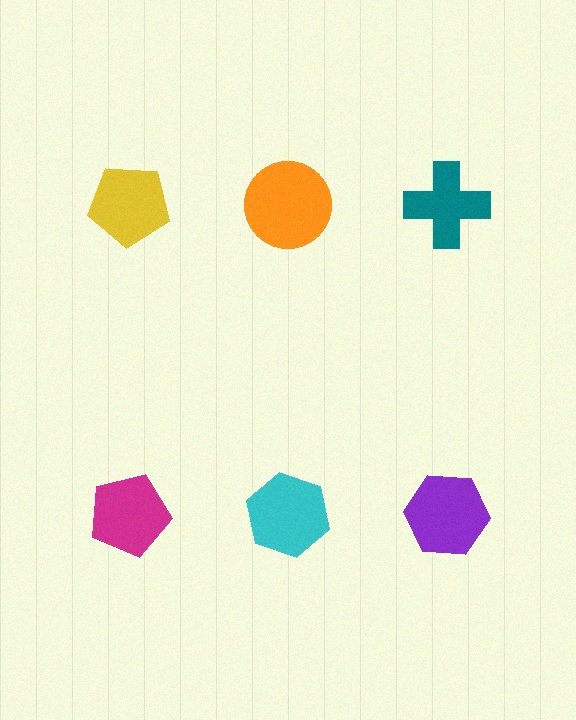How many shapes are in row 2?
3 shapes.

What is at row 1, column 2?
An orange circle.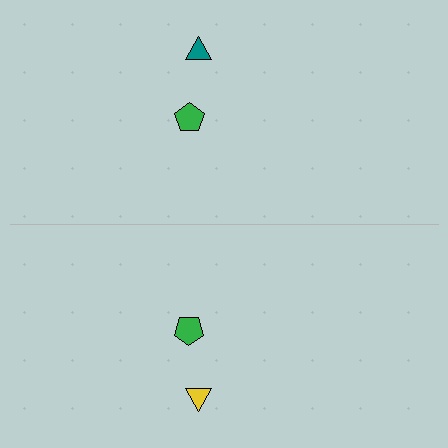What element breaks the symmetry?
The yellow triangle on the bottom side breaks the symmetry — its mirror counterpart is teal.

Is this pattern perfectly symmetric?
No, the pattern is not perfectly symmetric. The yellow triangle on the bottom side breaks the symmetry — its mirror counterpart is teal.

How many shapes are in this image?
There are 4 shapes in this image.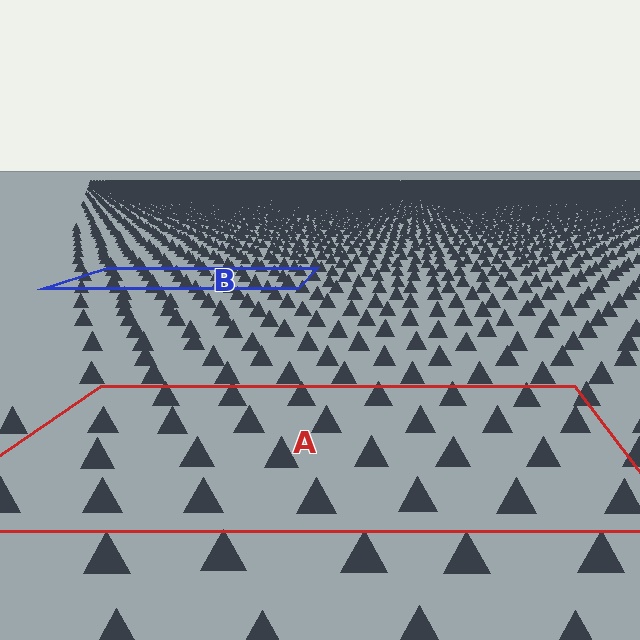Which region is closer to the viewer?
Region A is closer. The texture elements there are larger and more spread out.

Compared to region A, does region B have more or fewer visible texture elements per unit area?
Region B has more texture elements per unit area — they are packed more densely because it is farther away.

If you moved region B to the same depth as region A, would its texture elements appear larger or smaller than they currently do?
They would appear larger. At a closer depth, the same texture elements are projected at a bigger on-screen size.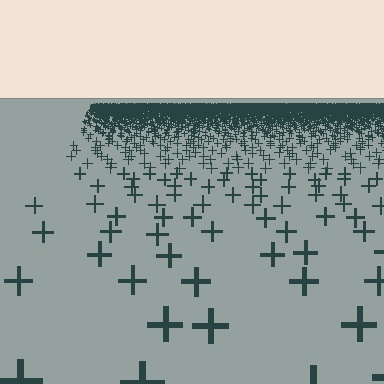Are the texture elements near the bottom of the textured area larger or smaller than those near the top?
Larger. Near the bottom, elements are closer to the viewer and appear at a bigger on-screen size.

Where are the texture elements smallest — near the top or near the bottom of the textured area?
Near the top.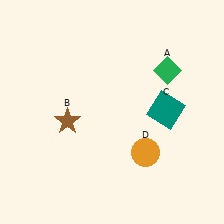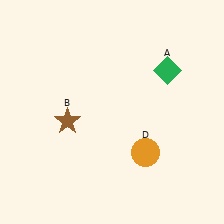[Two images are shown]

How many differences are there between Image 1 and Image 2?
There is 1 difference between the two images.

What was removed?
The teal square (C) was removed in Image 2.